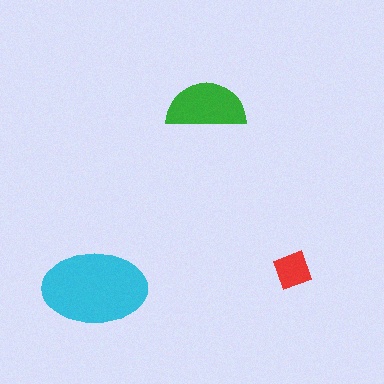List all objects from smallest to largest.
The red diamond, the green semicircle, the cyan ellipse.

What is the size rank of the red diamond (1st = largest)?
3rd.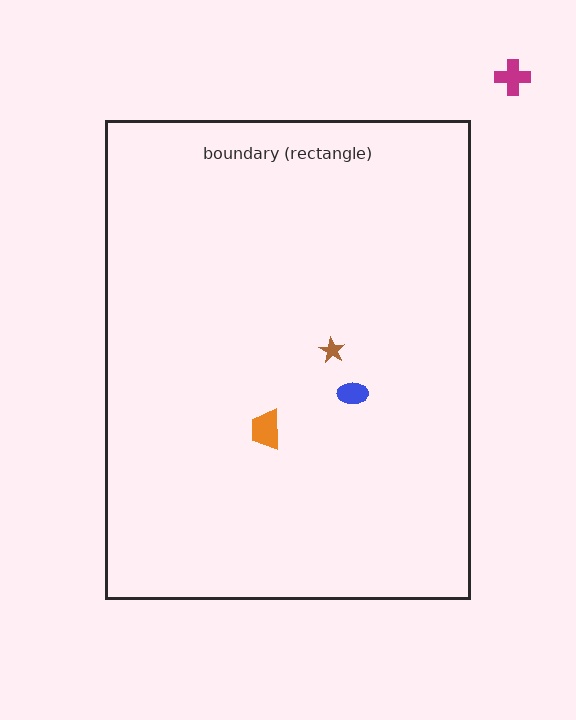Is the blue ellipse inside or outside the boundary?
Inside.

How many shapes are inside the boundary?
3 inside, 1 outside.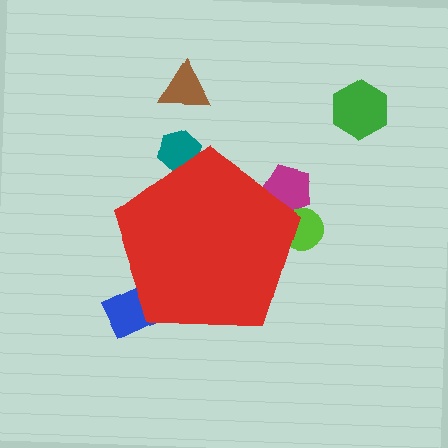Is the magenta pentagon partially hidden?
Yes, the magenta pentagon is partially hidden behind the red pentagon.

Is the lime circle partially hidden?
Yes, the lime circle is partially hidden behind the red pentagon.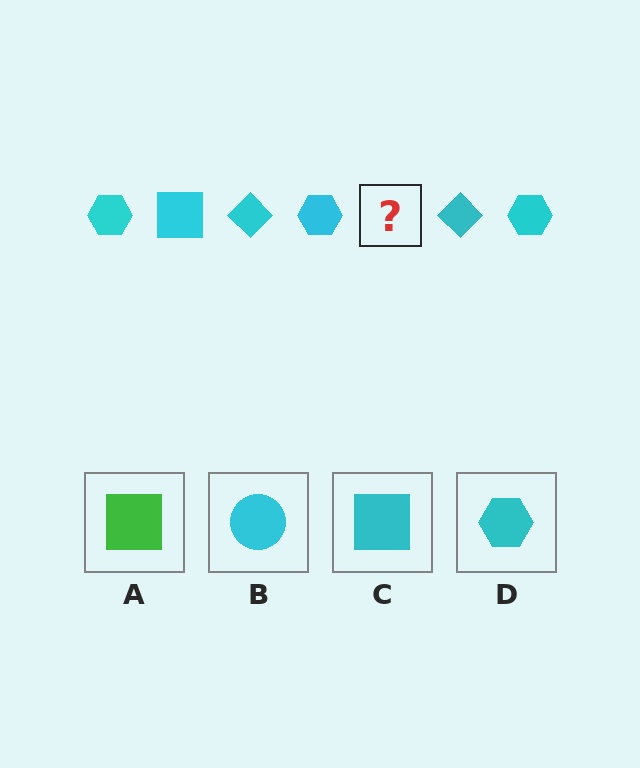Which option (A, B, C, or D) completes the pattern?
C.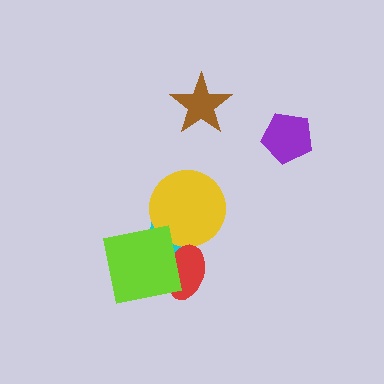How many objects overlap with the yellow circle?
1 object overlaps with the yellow circle.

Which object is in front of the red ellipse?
The lime square is in front of the red ellipse.